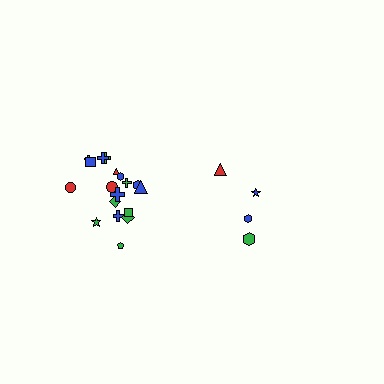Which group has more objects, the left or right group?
The left group.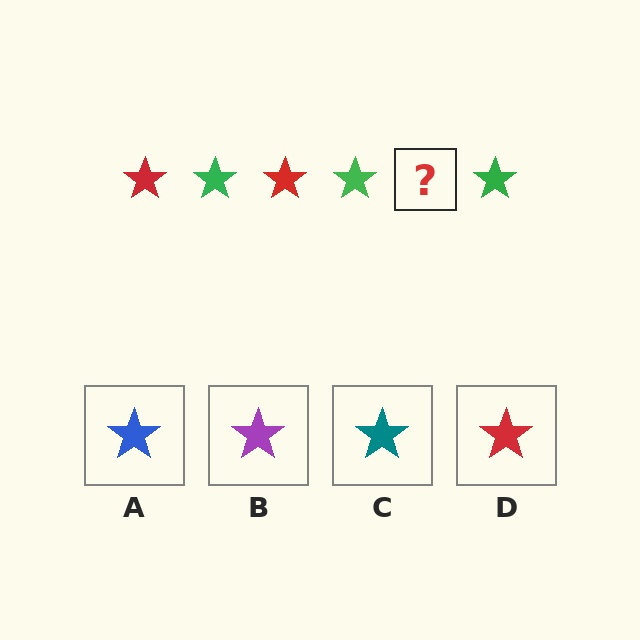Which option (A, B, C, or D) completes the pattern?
D.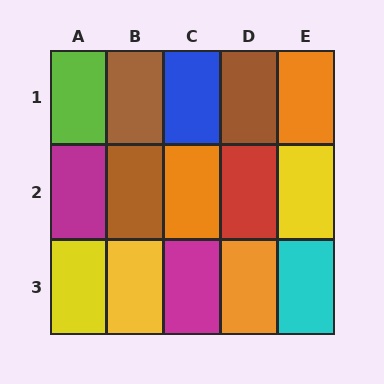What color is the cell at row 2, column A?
Magenta.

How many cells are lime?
1 cell is lime.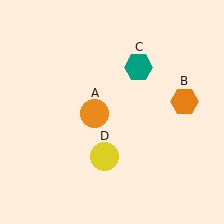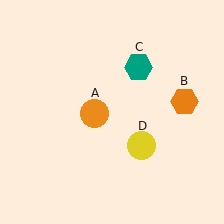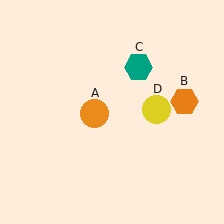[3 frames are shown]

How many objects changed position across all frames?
1 object changed position: yellow circle (object D).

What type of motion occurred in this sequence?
The yellow circle (object D) rotated counterclockwise around the center of the scene.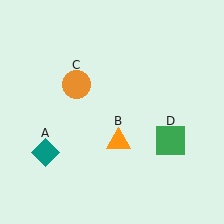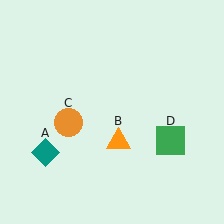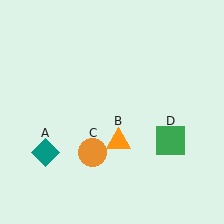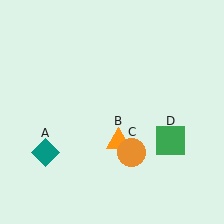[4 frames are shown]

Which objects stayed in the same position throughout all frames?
Teal diamond (object A) and orange triangle (object B) and green square (object D) remained stationary.